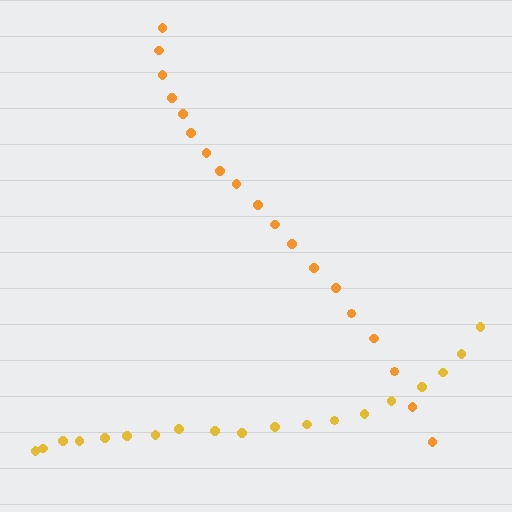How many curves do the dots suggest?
There are 2 distinct paths.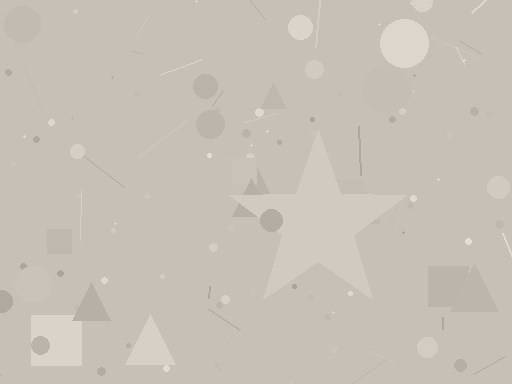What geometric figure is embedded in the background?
A star is embedded in the background.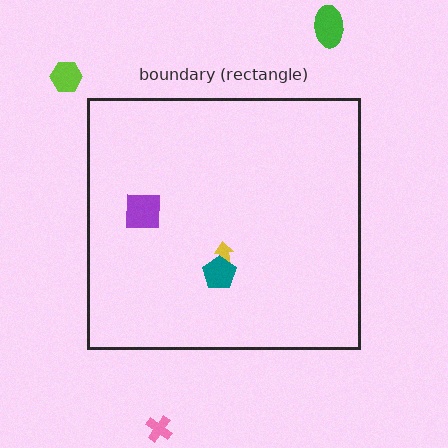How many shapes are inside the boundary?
3 inside, 3 outside.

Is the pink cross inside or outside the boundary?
Outside.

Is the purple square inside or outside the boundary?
Inside.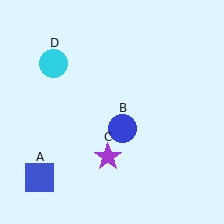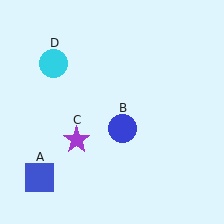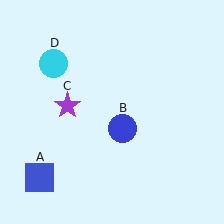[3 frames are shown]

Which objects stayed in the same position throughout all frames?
Blue square (object A) and blue circle (object B) and cyan circle (object D) remained stationary.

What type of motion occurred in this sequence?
The purple star (object C) rotated clockwise around the center of the scene.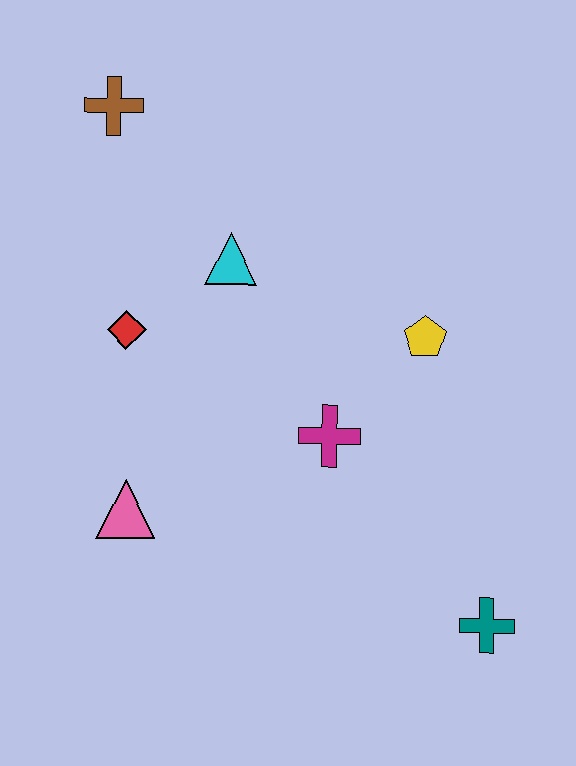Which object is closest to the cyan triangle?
The red diamond is closest to the cyan triangle.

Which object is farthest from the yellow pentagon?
The brown cross is farthest from the yellow pentagon.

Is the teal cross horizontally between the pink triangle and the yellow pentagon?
No